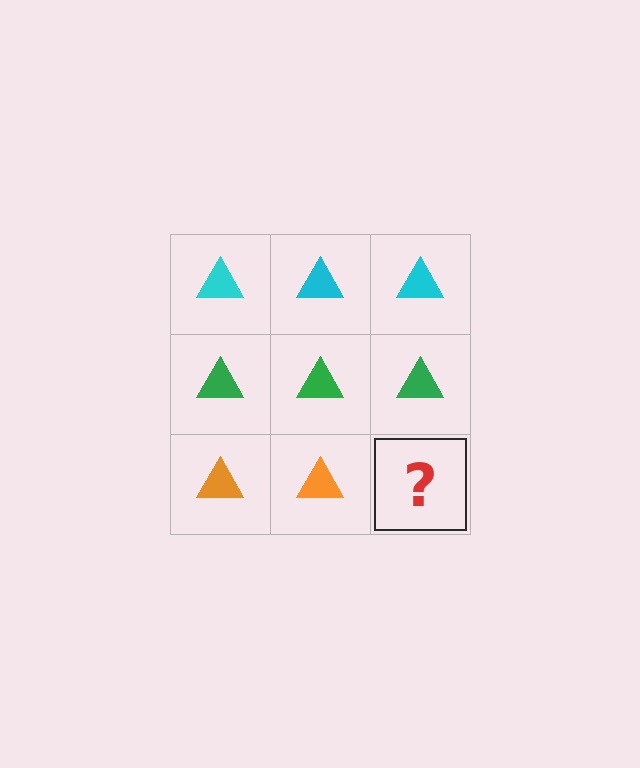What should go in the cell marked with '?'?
The missing cell should contain an orange triangle.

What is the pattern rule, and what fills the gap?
The rule is that each row has a consistent color. The gap should be filled with an orange triangle.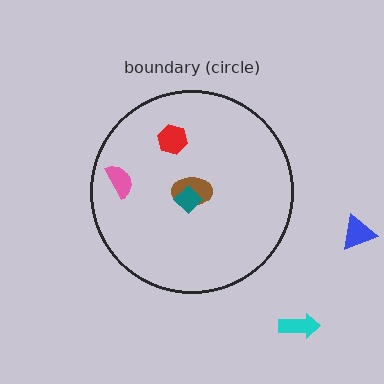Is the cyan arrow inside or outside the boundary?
Outside.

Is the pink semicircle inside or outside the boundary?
Inside.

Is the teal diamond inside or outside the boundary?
Inside.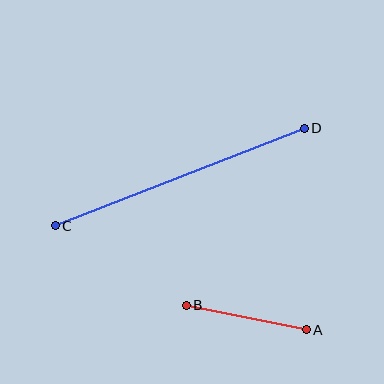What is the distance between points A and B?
The distance is approximately 122 pixels.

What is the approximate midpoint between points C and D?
The midpoint is at approximately (180, 177) pixels.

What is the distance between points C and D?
The distance is approximately 267 pixels.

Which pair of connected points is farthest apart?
Points C and D are farthest apart.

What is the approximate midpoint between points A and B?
The midpoint is at approximately (246, 318) pixels.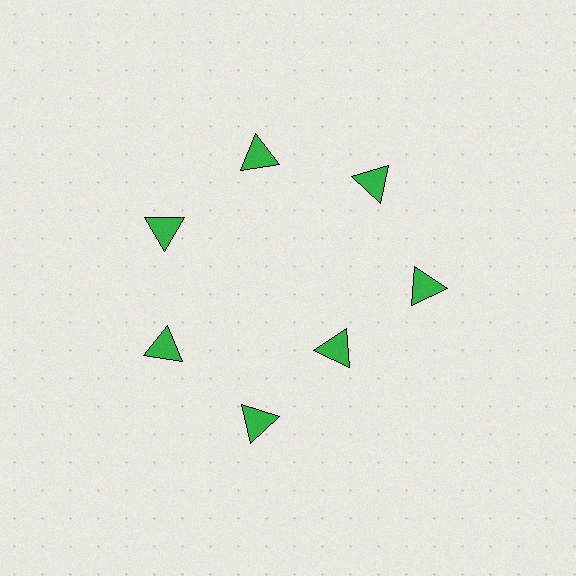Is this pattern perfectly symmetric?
No. The 7 green triangles are arranged in a ring, but one element near the 5 o'clock position is pulled inward toward the center, breaking the 7-fold rotational symmetry.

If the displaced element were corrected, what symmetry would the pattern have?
It would have 7-fold rotational symmetry — the pattern would map onto itself every 51 degrees.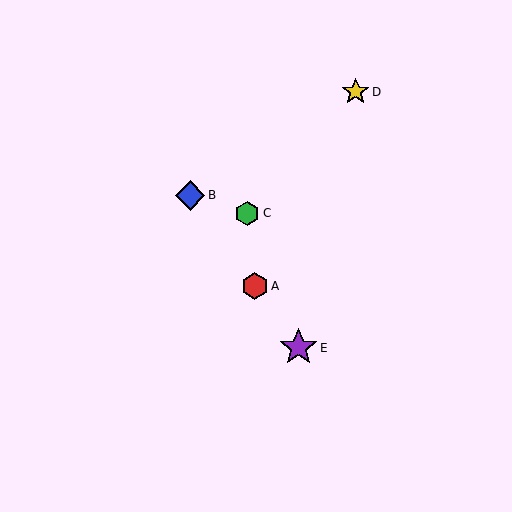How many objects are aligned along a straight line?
3 objects (A, B, E) are aligned along a straight line.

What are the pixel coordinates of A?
Object A is at (255, 286).